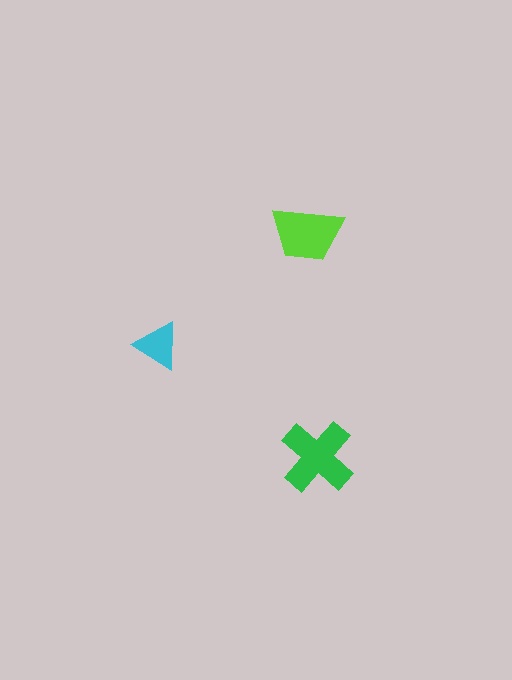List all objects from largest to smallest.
The green cross, the lime trapezoid, the cyan triangle.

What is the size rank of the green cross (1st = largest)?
1st.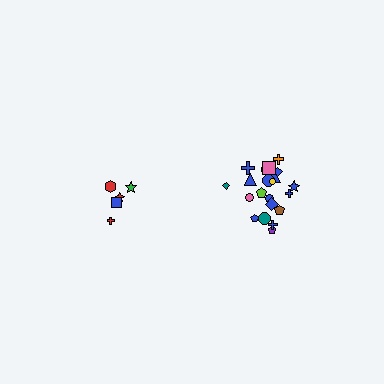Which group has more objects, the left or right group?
The right group.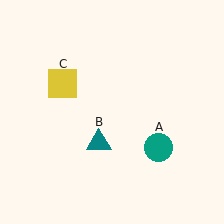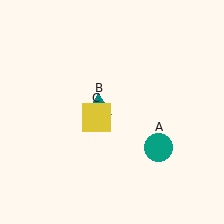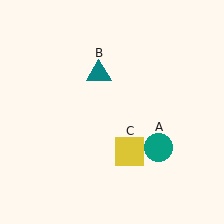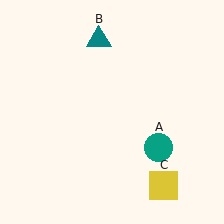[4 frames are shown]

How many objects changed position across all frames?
2 objects changed position: teal triangle (object B), yellow square (object C).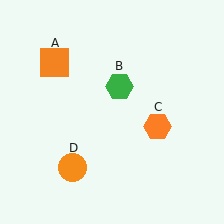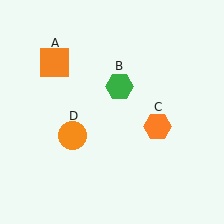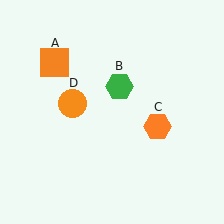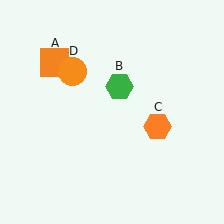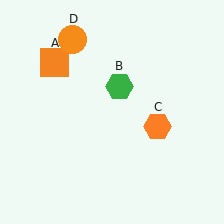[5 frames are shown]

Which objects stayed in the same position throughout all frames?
Orange square (object A) and green hexagon (object B) and orange hexagon (object C) remained stationary.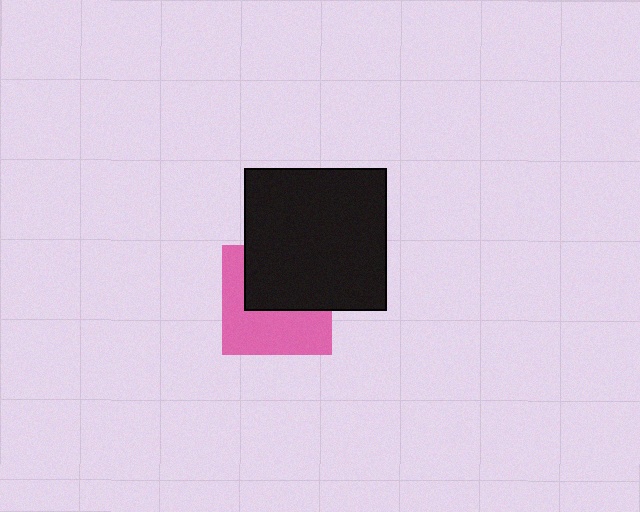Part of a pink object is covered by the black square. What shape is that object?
It is a square.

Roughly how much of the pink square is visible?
About half of it is visible (roughly 52%).